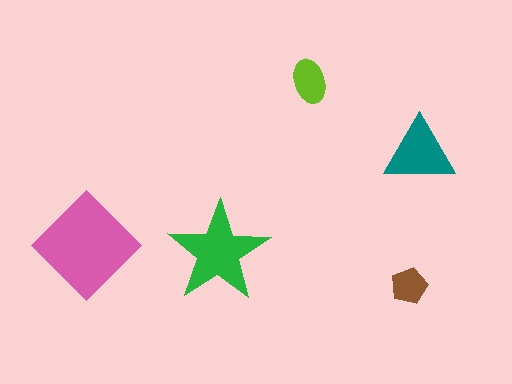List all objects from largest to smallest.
The pink diamond, the green star, the teal triangle, the lime ellipse, the brown pentagon.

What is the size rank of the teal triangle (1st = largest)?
3rd.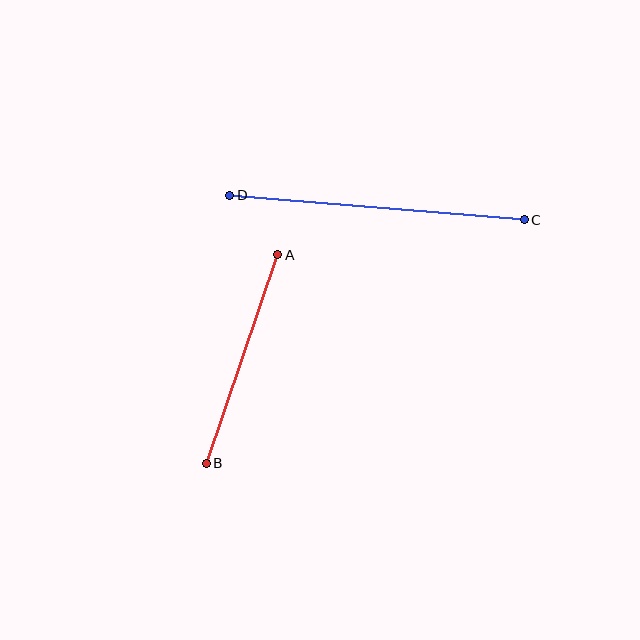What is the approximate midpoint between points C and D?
The midpoint is at approximately (377, 208) pixels.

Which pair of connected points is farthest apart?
Points C and D are farthest apart.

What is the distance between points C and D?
The distance is approximately 296 pixels.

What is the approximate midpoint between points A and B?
The midpoint is at approximately (242, 359) pixels.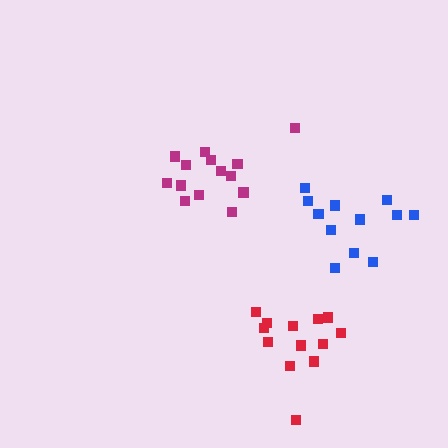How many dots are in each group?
Group 1: 13 dots, Group 2: 12 dots, Group 3: 14 dots (39 total).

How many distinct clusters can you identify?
There are 3 distinct clusters.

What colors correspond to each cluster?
The clusters are colored: red, blue, magenta.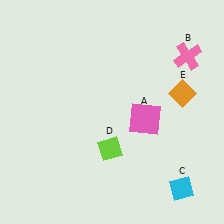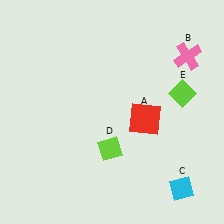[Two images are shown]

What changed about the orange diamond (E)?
In Image 1, E is orange. In Image 2, it changed to lime.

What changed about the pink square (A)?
In Image 1, A is pink. In Image 2, it changed to red.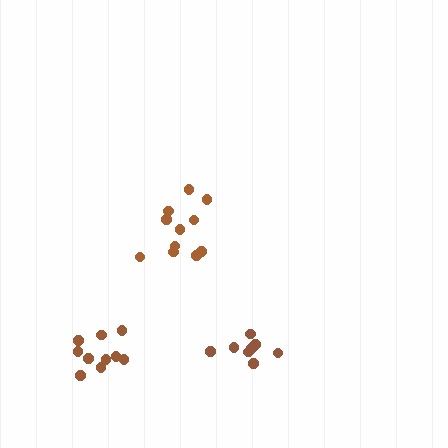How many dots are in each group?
Group 1: 8 dots, Group 2: 11 dots, Group 3: 10 dots (29 total).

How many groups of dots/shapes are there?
There are 3 groups.